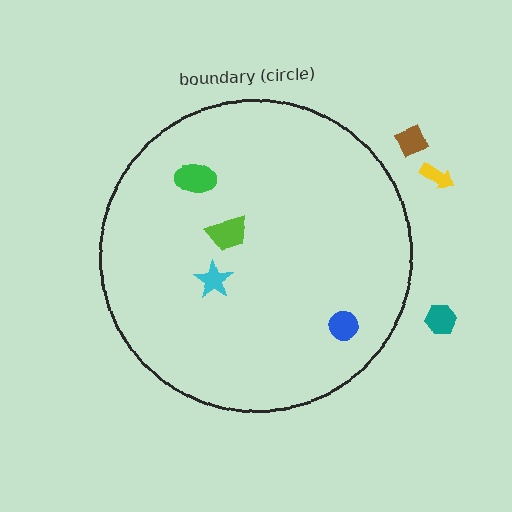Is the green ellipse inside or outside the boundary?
Inside.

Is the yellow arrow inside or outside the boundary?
Outside.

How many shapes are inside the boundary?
4 inside, 3 outside.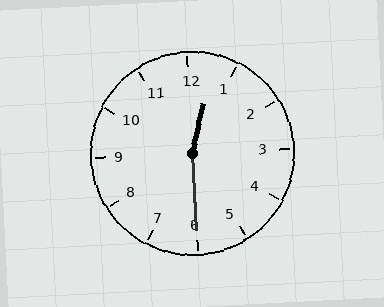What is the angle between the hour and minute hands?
Approximately 165 degrees.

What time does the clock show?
12:30.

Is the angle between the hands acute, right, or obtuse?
It is obtuse.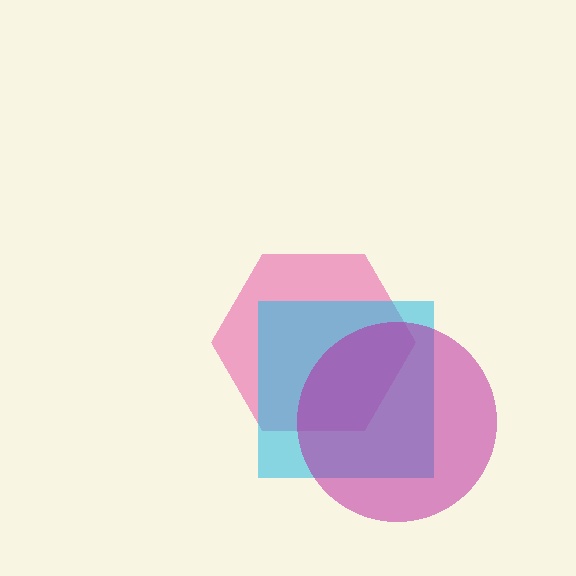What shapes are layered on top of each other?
The layered shapes are: a pink hexagon, a cyan square, a magenta circle.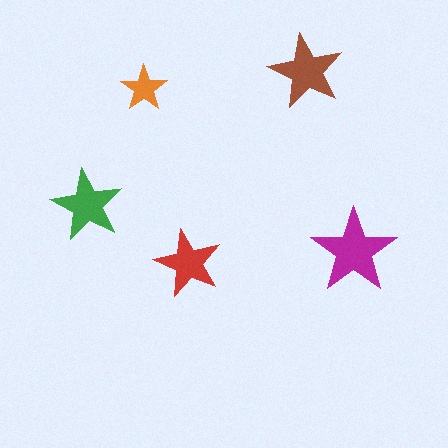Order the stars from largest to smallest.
the magenta one, the brown one, the green one, the red one, the orange one.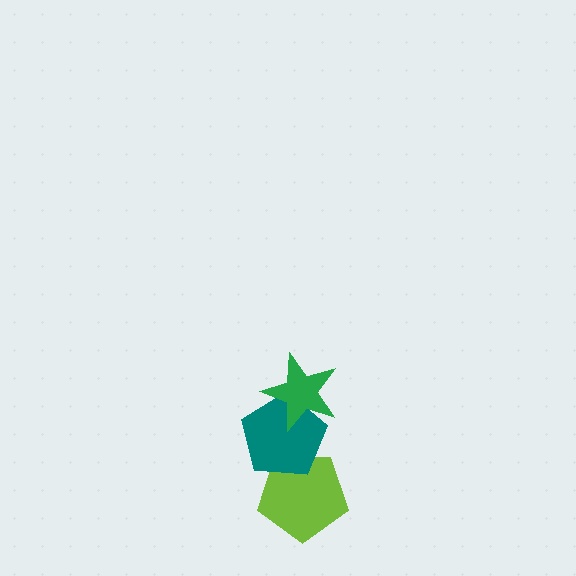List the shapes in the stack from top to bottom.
From top to bottom: the green star, the teal pentagon, the lime pentagon.